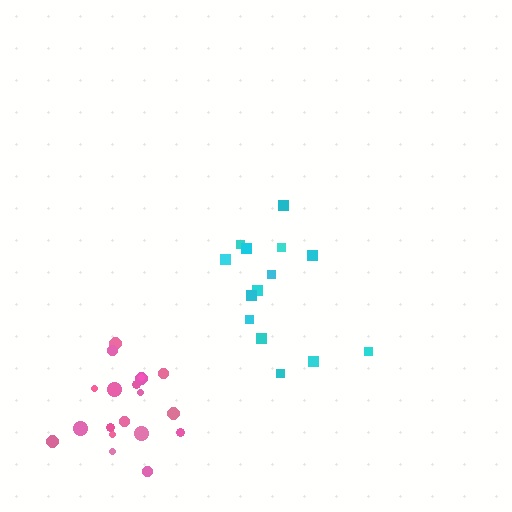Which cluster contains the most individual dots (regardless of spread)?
Pink (19).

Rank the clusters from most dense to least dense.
pink, cyan.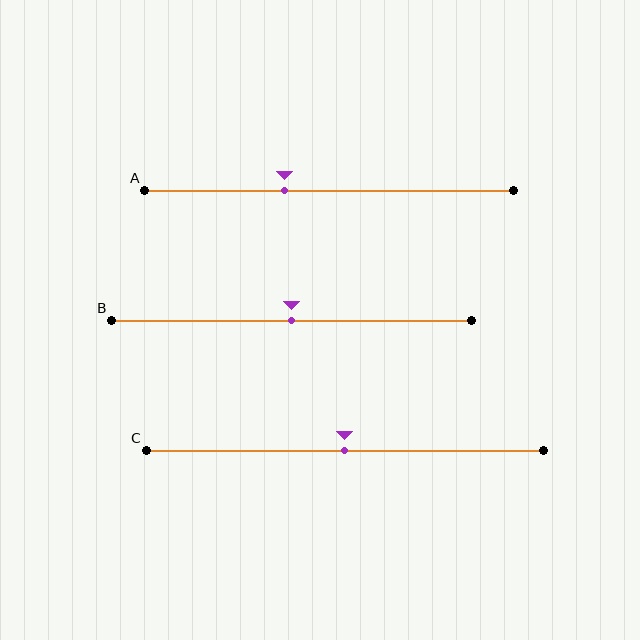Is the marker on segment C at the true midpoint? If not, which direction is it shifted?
Yes, the marker on segment C is at the true midpoint.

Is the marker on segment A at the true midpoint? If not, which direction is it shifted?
No, the marker on segment A is shifted to the left by about 12% of the segment length.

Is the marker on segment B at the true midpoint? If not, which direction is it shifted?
Yes, the marker on segment B is at the true midpoint.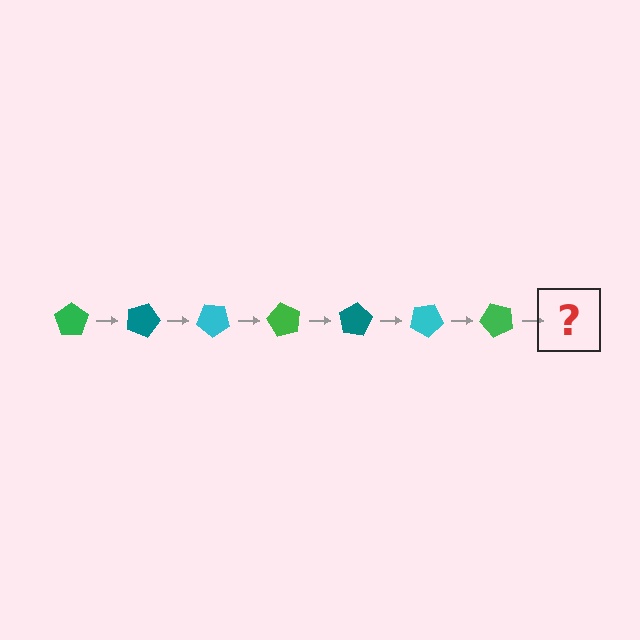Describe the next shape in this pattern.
It should be a teal pentagon, rotated 140 degrees from the start.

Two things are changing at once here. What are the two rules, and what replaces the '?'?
The two rules are that it rotates 20 degrees each step and the color cycles through green, teal, and cyan. The '?' should be a teal pentagon, rotated 140 degrees from the start.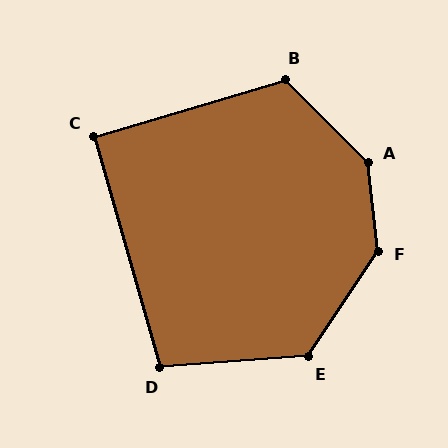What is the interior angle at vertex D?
Approximately 102 degrees (obtuse).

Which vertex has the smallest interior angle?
C, at approximately 91 degrees.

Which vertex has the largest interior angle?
A, at approximately 142 degrees.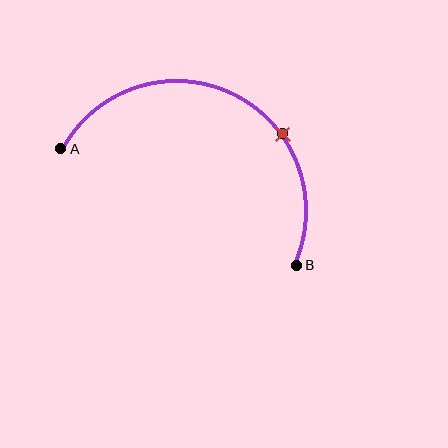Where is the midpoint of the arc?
The arc midpoint is the point on the curve farthest from the straight line joining A and B. It sits above that line.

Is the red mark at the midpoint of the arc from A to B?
No. The red mark lies on the arc but is closer to endpoint B. The arc midpoint would be at the point on the curve equidistant along the arc from both A and B.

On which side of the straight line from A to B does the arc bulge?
The arc bulges above the straight line connecting A and B.